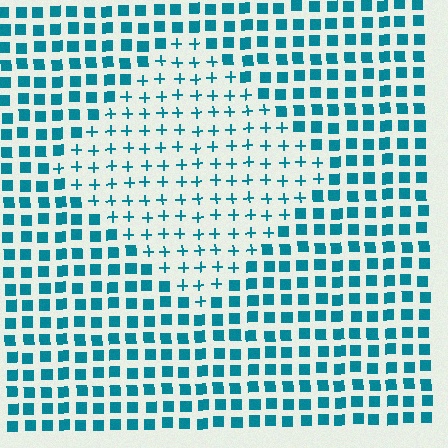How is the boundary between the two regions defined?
The boundary is defined by a change in element shape: plus signs inside vs. squares outside. All elements share the same color and spacing.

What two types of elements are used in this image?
The image uses plus signs inside the diamond region and squares outside it.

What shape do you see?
I see a diamond.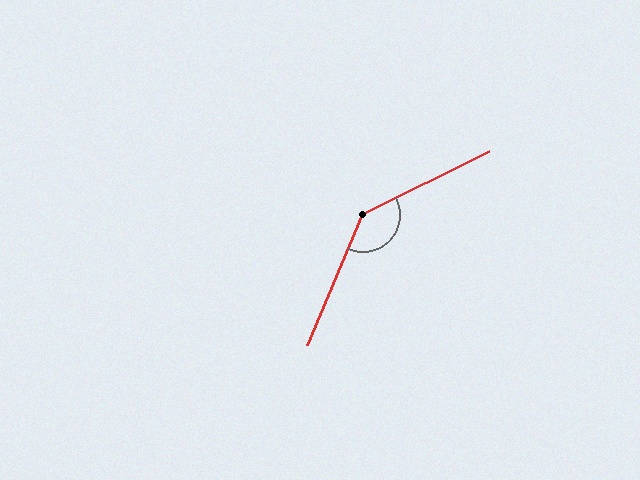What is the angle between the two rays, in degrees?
Approximately 140 degrees.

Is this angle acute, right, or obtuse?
It is obtuse.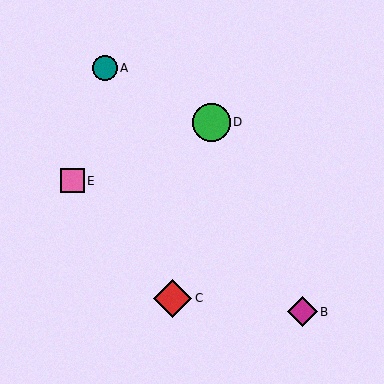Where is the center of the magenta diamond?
The center of the magenta diamond is at (302, 312).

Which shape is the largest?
The red diamond (labeled C) is the largest.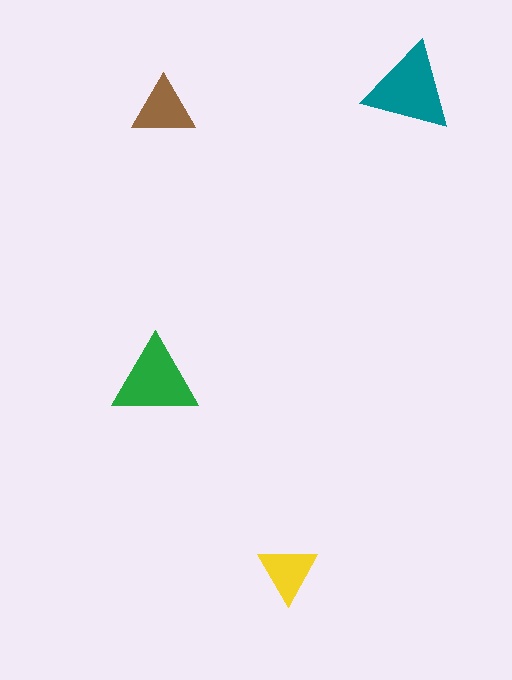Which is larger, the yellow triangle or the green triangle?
The green one.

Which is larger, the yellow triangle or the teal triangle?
The teal one.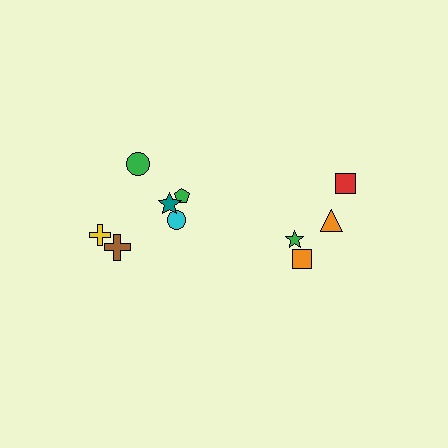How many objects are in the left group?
There are 6 objects.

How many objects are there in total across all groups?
There are 10 objects.